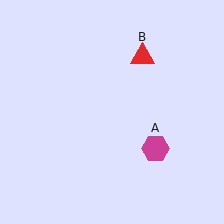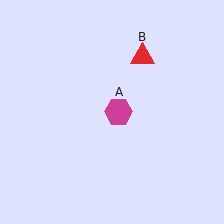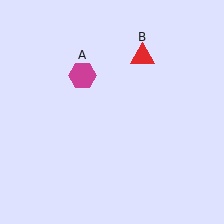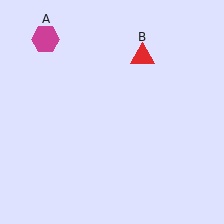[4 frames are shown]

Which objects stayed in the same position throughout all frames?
Red triangle (object B) remained stationary.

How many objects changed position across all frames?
1 object changed position: magenta hexagon (object A).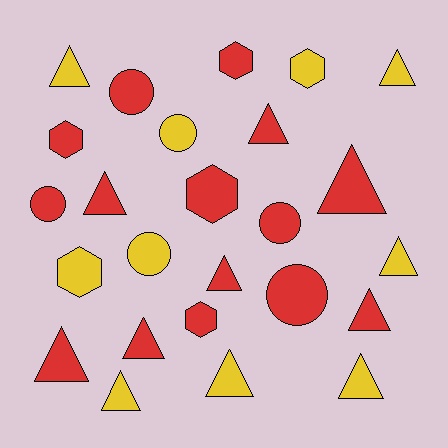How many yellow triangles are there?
There are 6 yellow triangles.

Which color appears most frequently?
Red, with 15 objects.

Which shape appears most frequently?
Triangle, with 13 objects.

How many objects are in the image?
There are 25 objects.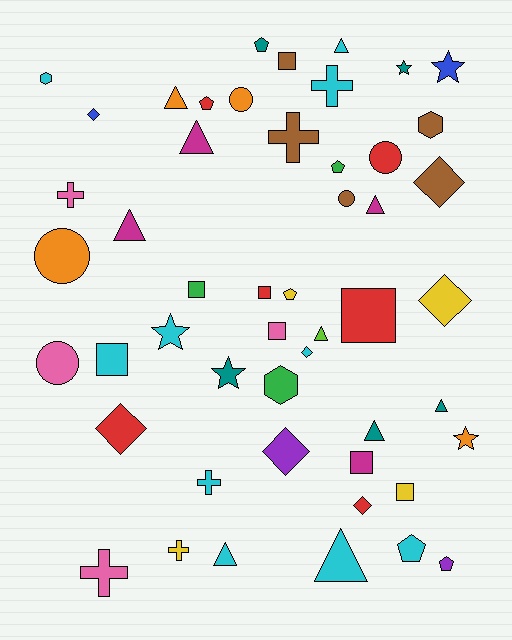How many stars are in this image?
There are 5 stars.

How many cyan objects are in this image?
There are 10 cyan objects.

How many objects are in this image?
There are 50 objects.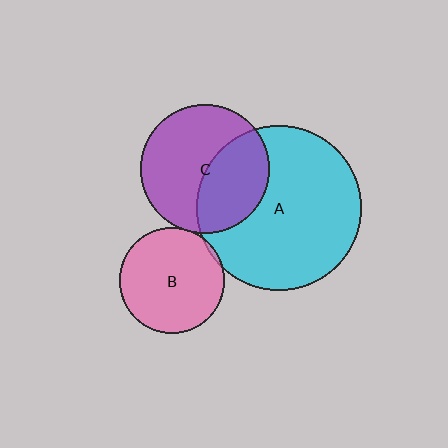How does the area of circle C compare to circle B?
Approximately 1.5 times.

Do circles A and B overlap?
Yes.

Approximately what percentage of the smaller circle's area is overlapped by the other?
Approximately 5%.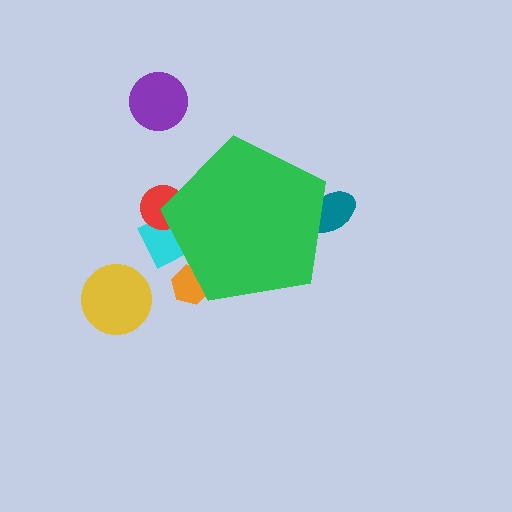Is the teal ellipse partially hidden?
Yes, the teal ellipse is partially hidden behind the green pentagon.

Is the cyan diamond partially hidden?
Yes, the cyan diamond is partially hidden behind the green pentagon.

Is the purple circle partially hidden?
No, the purple circle is fully visible.